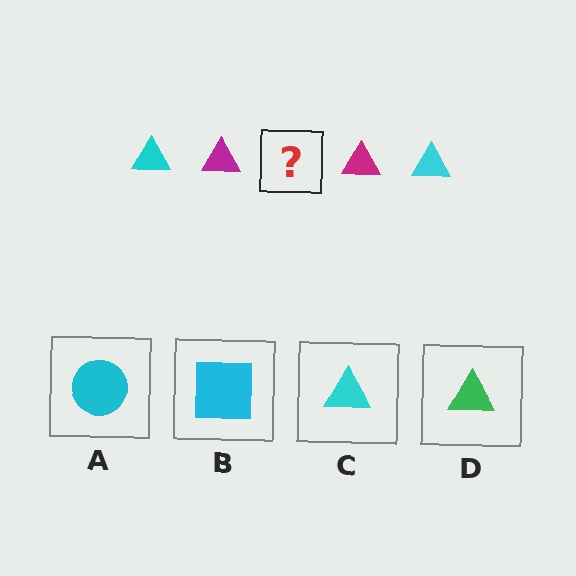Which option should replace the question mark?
Option C.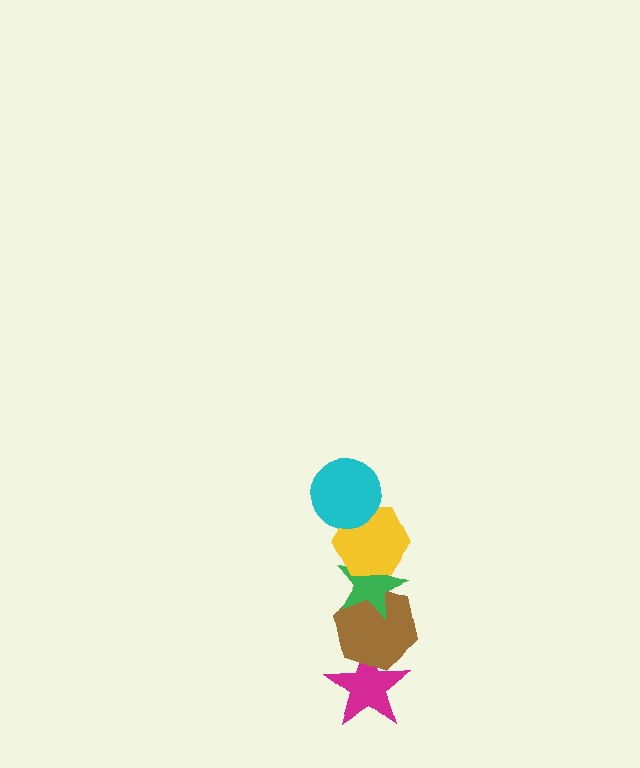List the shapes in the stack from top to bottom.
From top to bottom: the cyan circle, the yellow hexagon, the green star, the brown hexagon, the magenta star.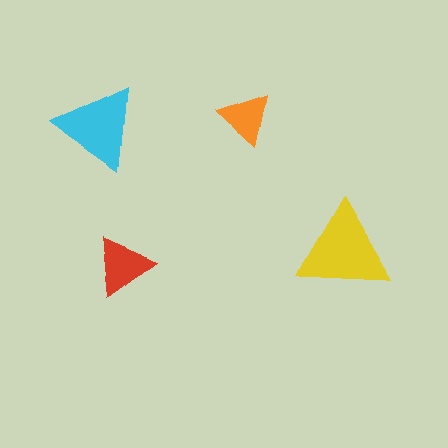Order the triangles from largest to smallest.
the yellow one, the cyan one, the red one, the orange one.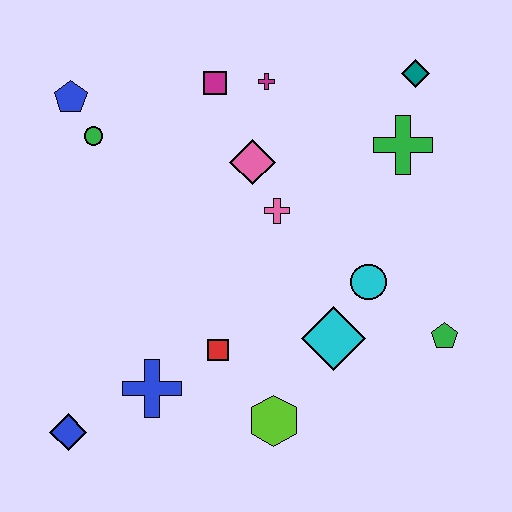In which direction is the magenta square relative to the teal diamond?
The magenta square is to the left of the teal diamond.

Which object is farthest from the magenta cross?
The blue diamond is farthest from the magenta cross.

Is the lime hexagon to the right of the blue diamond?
Yes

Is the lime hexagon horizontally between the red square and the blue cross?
No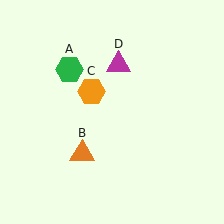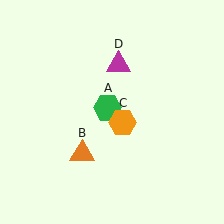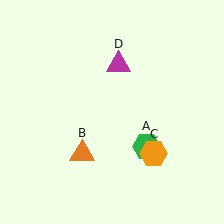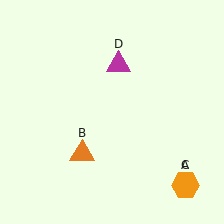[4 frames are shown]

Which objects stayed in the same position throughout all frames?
Orange triangle (object B) and magenta triangle (object D) remained stationary.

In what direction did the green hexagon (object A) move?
The green hexagon (object A) moved down and to the right.